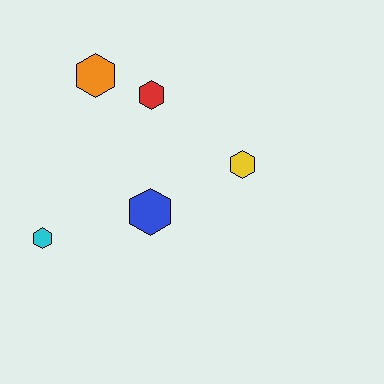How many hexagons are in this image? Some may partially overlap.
There are 5 hexagons.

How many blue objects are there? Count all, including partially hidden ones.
There is 1 blue object.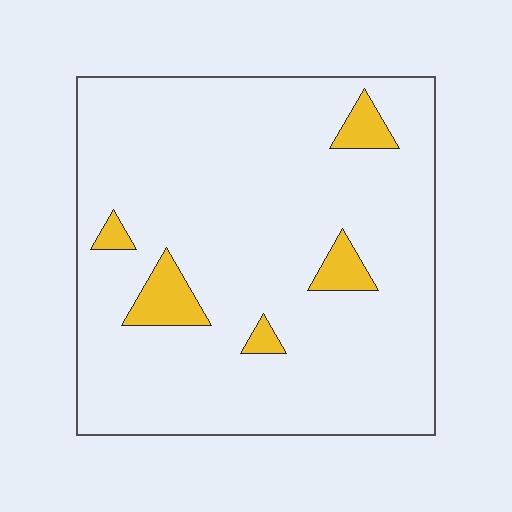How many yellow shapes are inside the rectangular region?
5.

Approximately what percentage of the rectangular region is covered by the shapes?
Approximately 10%.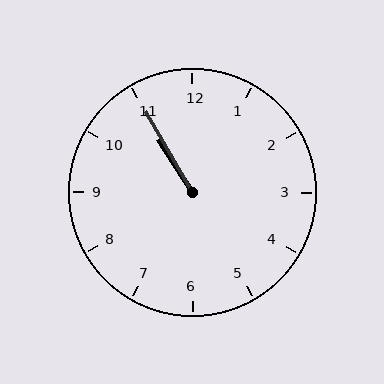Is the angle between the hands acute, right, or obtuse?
It is acute.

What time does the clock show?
10:55.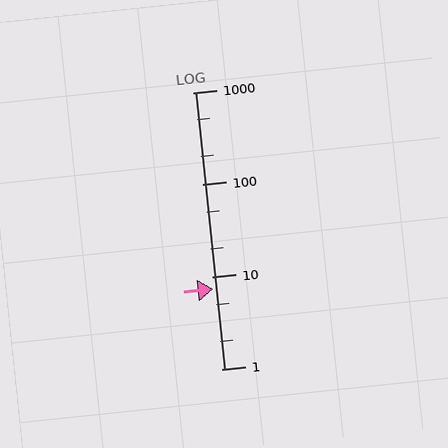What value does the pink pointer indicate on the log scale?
The pointer indicates approximately 7.4.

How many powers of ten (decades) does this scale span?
The scale spans 3 decades, from 1 to 1000.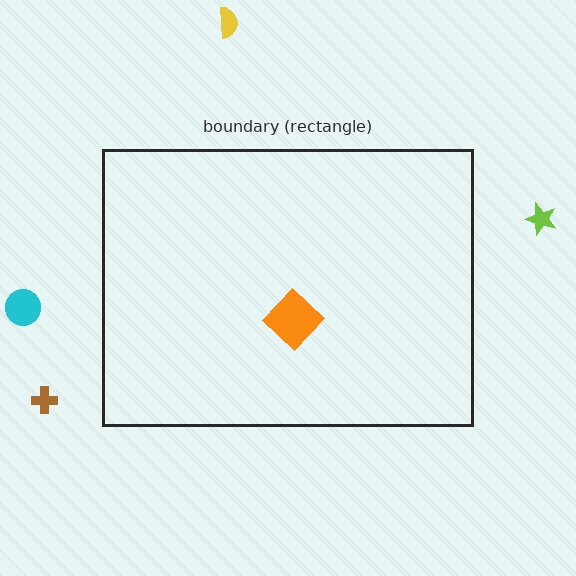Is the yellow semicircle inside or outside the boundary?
Outside.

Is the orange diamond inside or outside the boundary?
Inside.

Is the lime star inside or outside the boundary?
Outside.